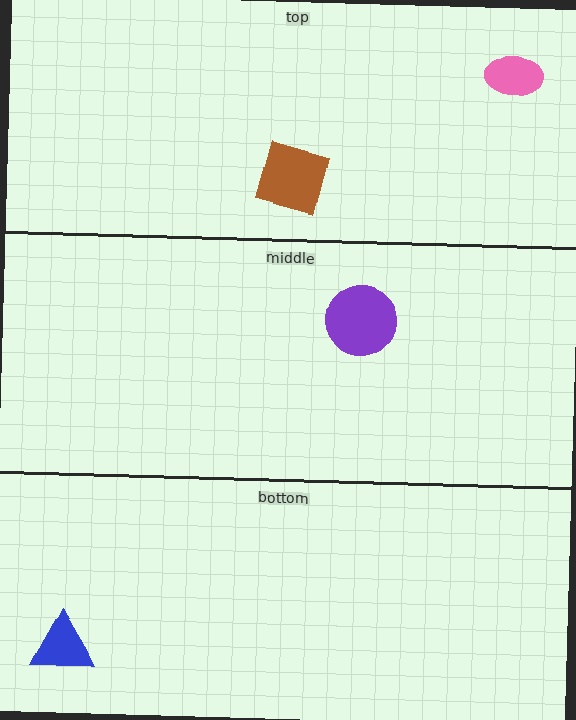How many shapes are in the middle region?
1.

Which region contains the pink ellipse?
The top region.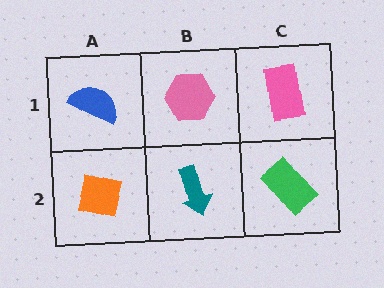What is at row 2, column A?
An orange square.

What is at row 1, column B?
A pink hexagon.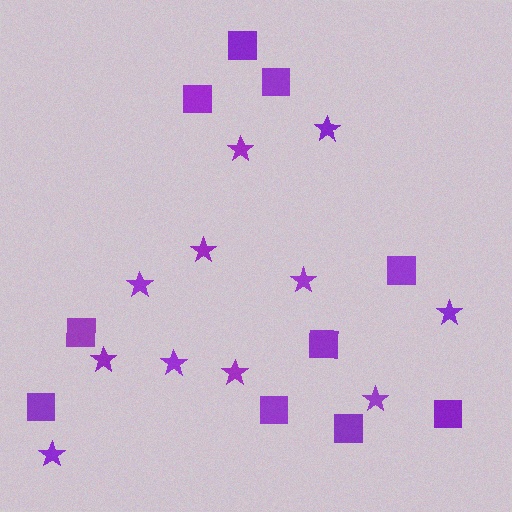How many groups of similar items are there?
There are 2 groups: one group of stars (11) and one group of squares (10).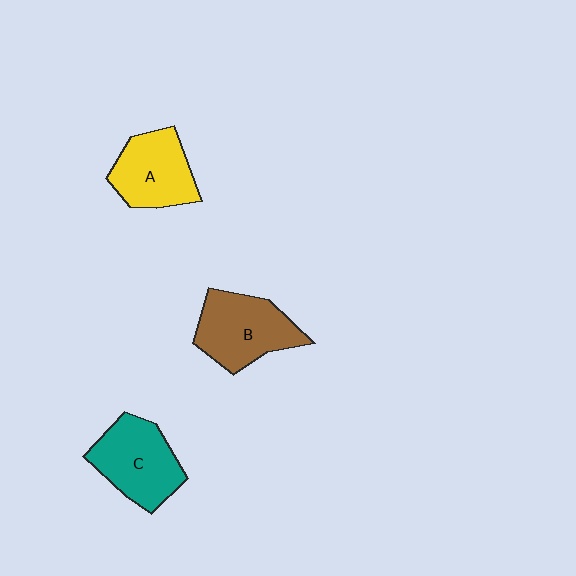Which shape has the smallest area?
Shape A (yellow).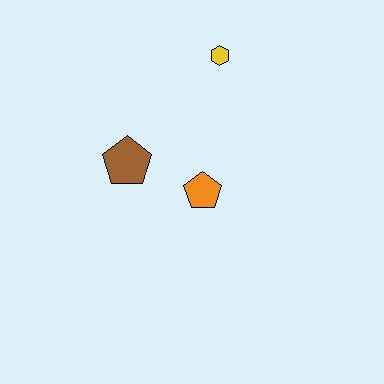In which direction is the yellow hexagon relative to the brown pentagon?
The yellow hexagon is above the brown pentagon.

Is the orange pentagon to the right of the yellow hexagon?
No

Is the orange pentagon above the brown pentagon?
No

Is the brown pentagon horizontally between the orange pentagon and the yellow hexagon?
No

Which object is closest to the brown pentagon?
The orange pentagon is closest to the brown pentagon.